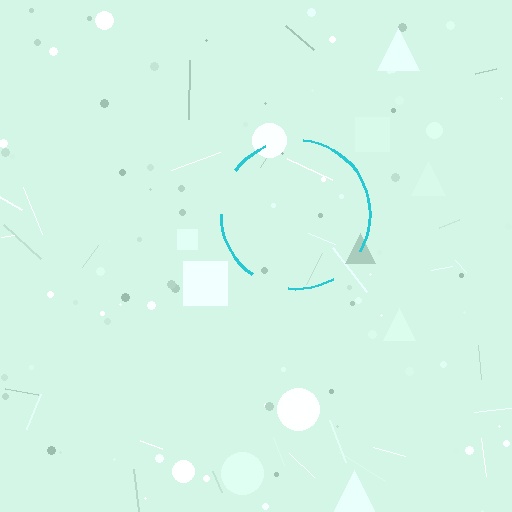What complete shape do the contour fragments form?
The contour fragments form a circle.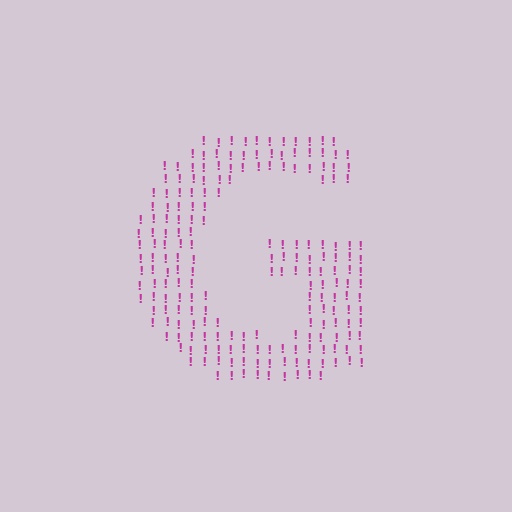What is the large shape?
The large shape is the letter G.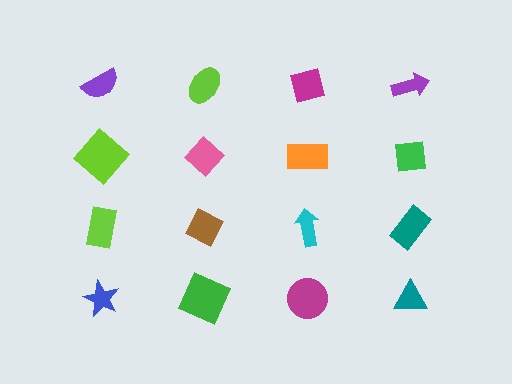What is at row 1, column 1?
A purple semicircle.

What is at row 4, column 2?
A green square.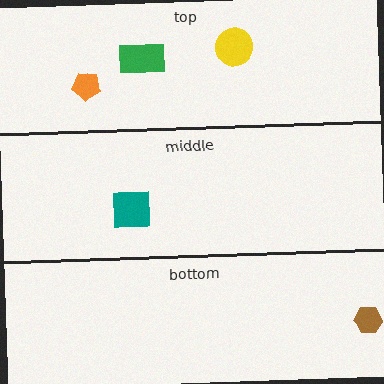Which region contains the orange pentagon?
The top region.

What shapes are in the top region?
The green rectangle, the yellow circle, the orange pentagon.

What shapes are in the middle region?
The teal square.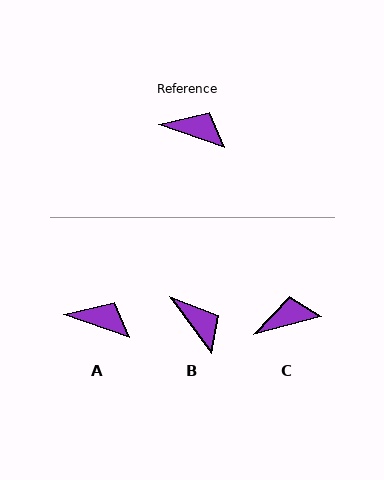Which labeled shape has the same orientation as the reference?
A.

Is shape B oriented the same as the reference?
No, it is off by about 34 degrees.